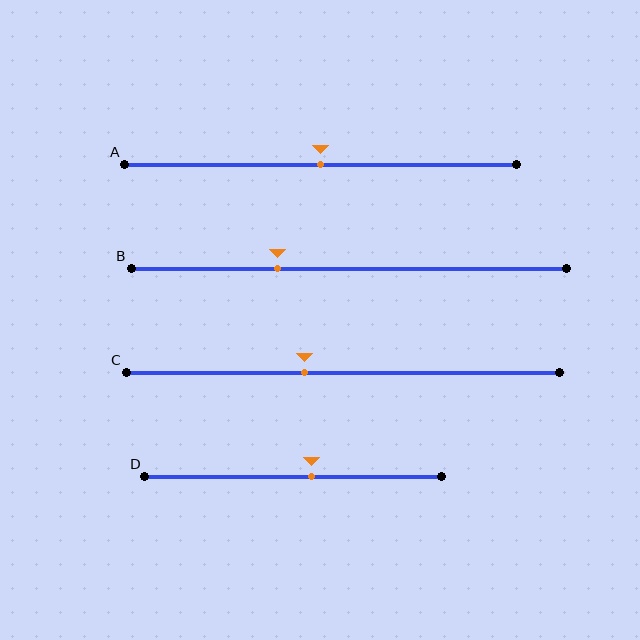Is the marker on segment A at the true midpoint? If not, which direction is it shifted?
Yes, the marker on segment A is at the true midpoint.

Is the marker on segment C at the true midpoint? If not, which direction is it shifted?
No, the marker on segment C is shifted to the left by about 9% of the segment length.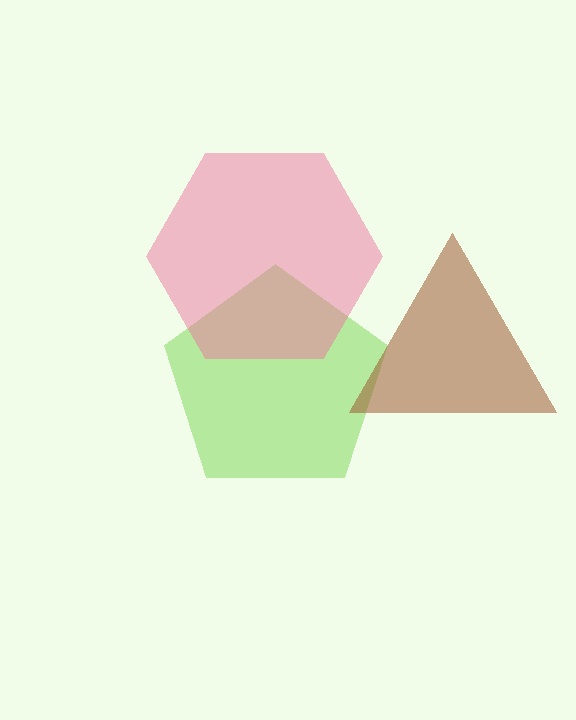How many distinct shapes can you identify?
There are 3 distinct shapes: a lime pentagon, a brown triangle, a pink hexagon.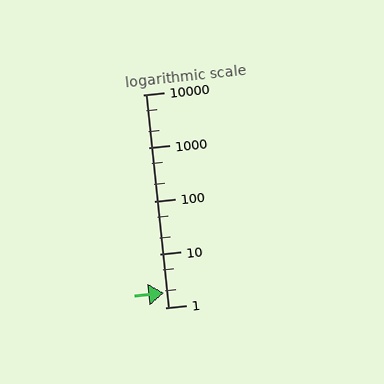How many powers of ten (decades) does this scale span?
The scale spans 4 decades, from 1 to 10000.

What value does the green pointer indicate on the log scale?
The pointer indicates approximately 1.9.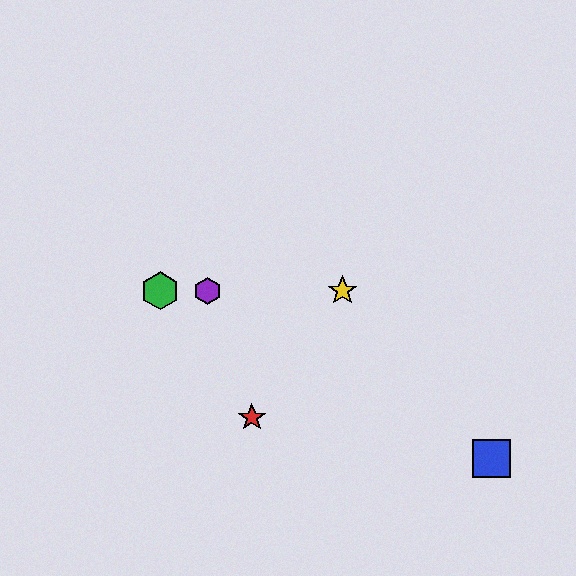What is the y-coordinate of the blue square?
The blue square is at y≈458.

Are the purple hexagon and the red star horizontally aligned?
No, the purple hexagon is at y≈291 and the red star is at y≈417.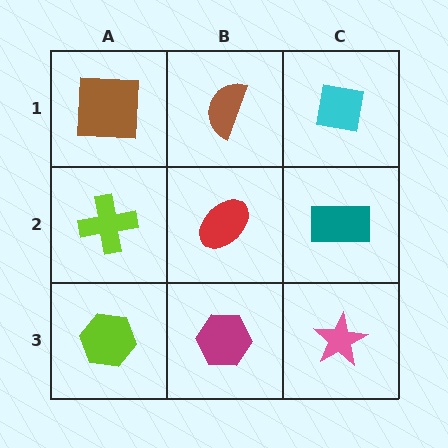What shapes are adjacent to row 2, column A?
A brown square (row 1, column A), a lime hexagon (row 3, column A), a red ellipse (row 2, column B).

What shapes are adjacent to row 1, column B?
A red ellipse (row 2, column B), a brown square (row 1, column A), a cyan square (row 1, column C).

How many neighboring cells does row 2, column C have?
3.